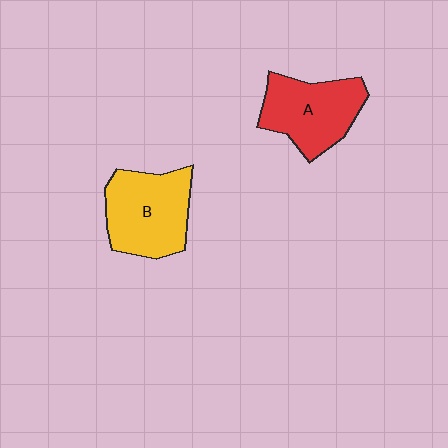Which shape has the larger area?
Shape B (yellow).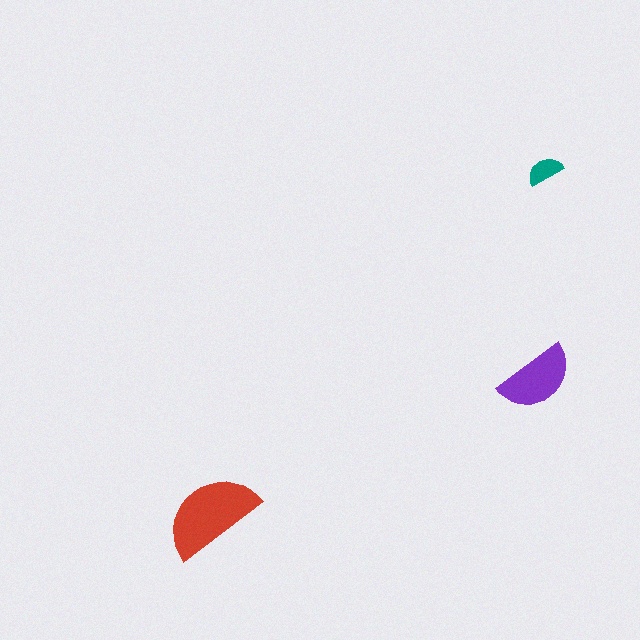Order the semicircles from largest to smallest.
the red one, the purple one, the teal one.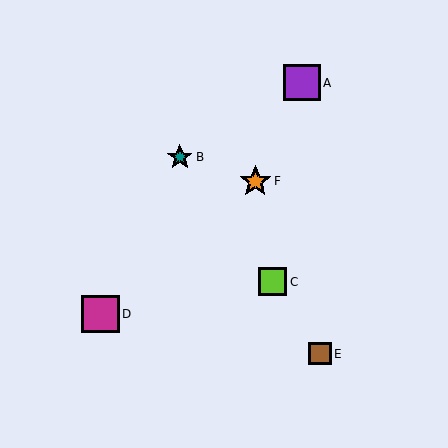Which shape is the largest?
The magenta square (labeled D) is the largest.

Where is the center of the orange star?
The center of the orange star is at (255, 181).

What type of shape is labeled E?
Shape E is a brown square.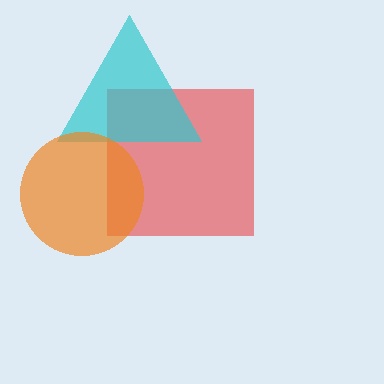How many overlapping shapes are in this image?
There are 3 overlapping shapes in the image.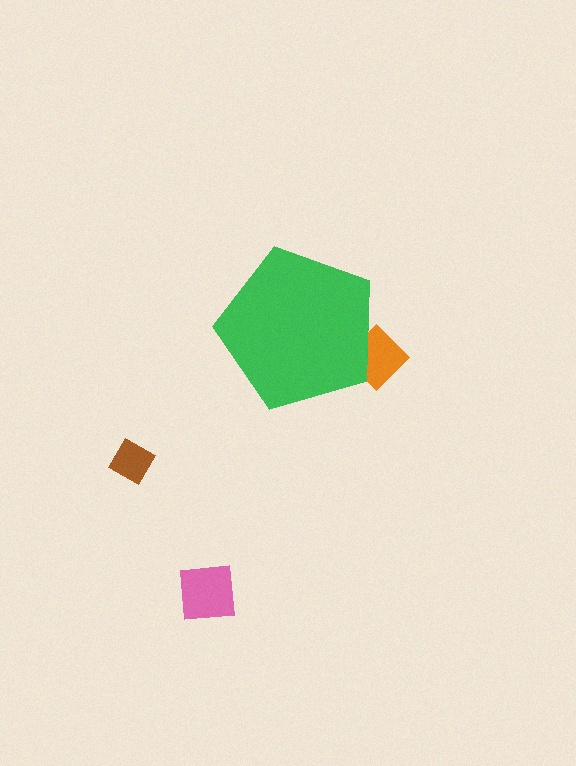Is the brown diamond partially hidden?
No, the brown diamond is fully visible.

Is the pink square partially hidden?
No, the pink square is fully visible.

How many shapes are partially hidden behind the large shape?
1 shape is partially hidden.